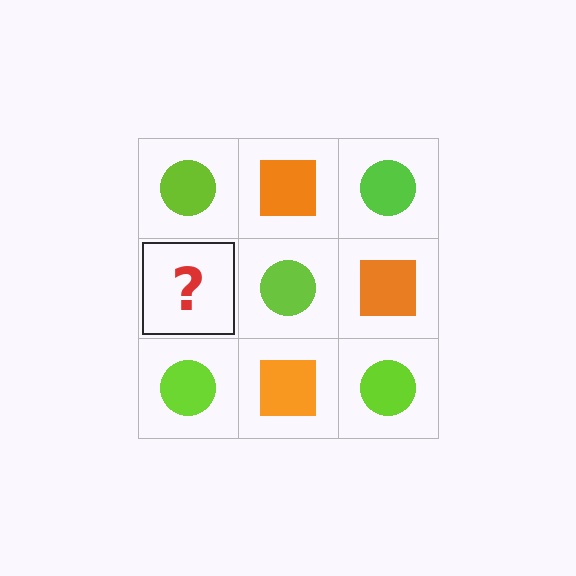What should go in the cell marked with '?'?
The missing cell should contain an orange square.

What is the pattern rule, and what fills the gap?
The rule is that it alternates lime circle and orange square in a checkerboard pattern. The gap should be filled with an orange square.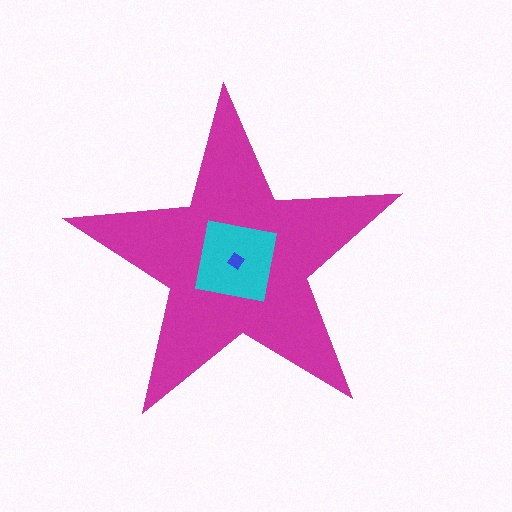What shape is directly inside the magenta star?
The cyan square.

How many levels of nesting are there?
3.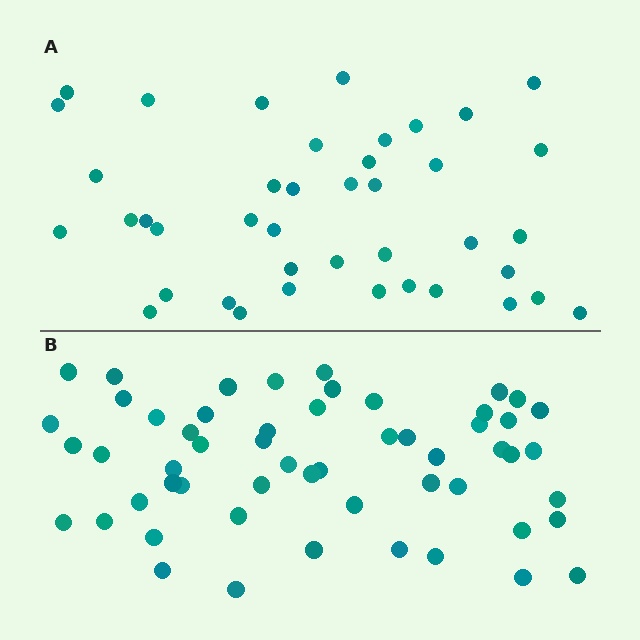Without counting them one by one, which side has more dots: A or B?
Region B (the bottom region) has more dots.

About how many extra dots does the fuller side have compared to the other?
Region B has approximately 15 more dots than region A.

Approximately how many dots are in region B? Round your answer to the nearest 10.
About 60 dots. (The exact count is 55, which rounds to 60.)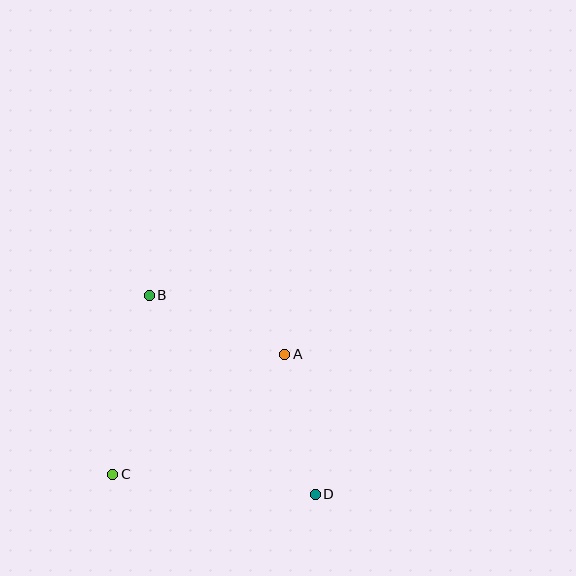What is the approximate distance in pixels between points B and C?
The distance between B and C is approximately 182 pixels.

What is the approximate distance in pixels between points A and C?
The distance between A and C is approximately 209 pixels.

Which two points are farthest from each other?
Points B and D are farthest from each other.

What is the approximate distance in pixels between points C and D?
The distance between C and D is approximately 203 pixels.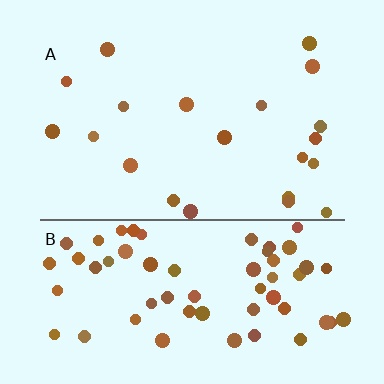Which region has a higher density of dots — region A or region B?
B (the bottom).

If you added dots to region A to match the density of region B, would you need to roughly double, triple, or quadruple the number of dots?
Approximately triple.